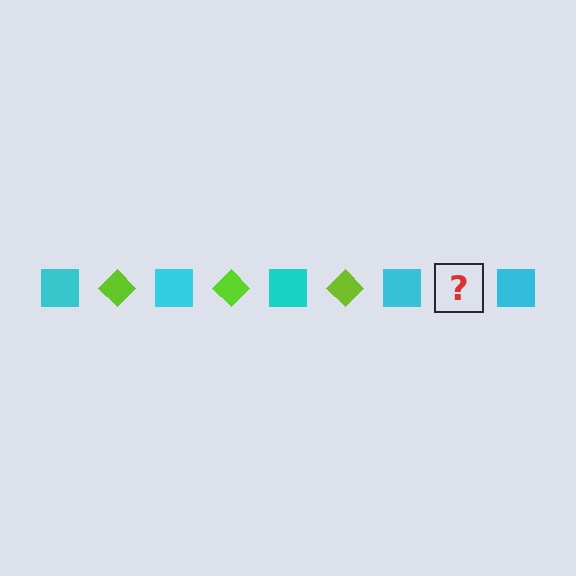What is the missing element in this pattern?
The missing element is a lime diamond.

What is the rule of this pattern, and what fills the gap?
The rule is that the pattern alternates between cyan square and lime diamond. The gap should be filled with a lime diamond.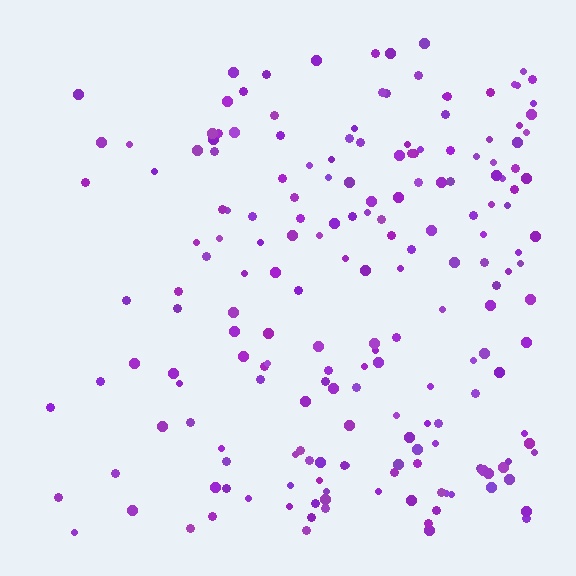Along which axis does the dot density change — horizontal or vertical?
Horizontal.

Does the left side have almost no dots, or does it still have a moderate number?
Still a moderate number, just noticeably fewer than the right.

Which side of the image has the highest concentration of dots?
The right.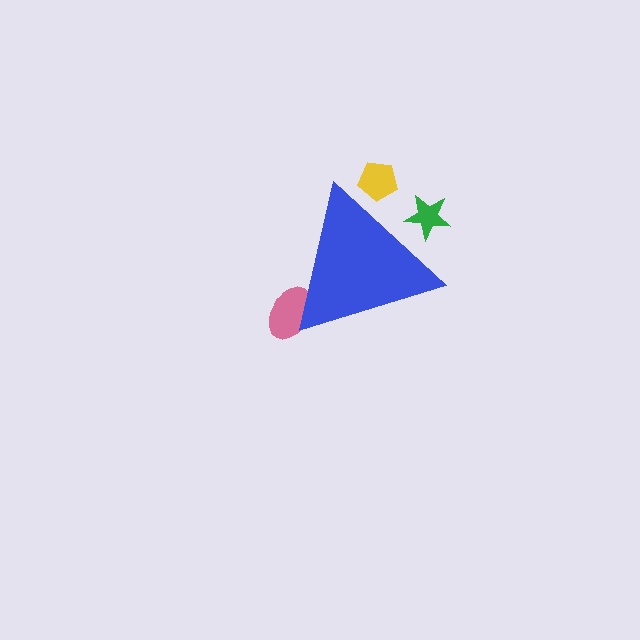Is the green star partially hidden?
Yes, the green star is partially hidden behind the blue triangle.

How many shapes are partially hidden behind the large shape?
3 shapes are partially hidden.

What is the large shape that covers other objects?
A blue triangle.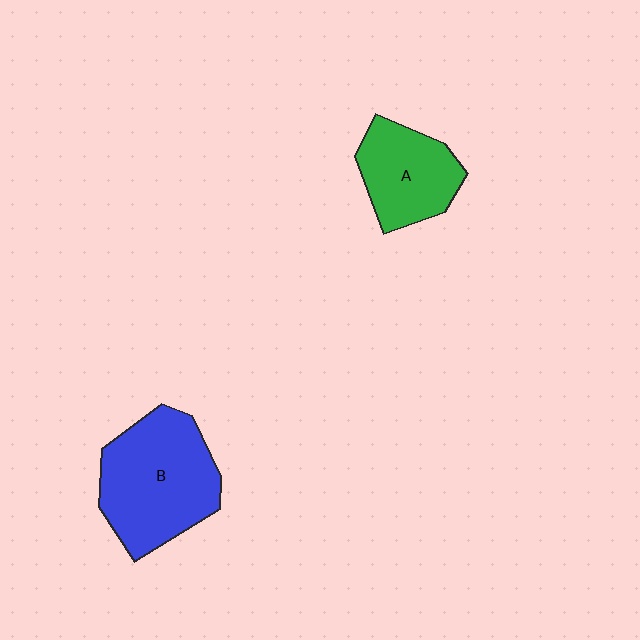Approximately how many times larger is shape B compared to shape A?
Approximately 1.6 times.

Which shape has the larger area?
Shape B (blue).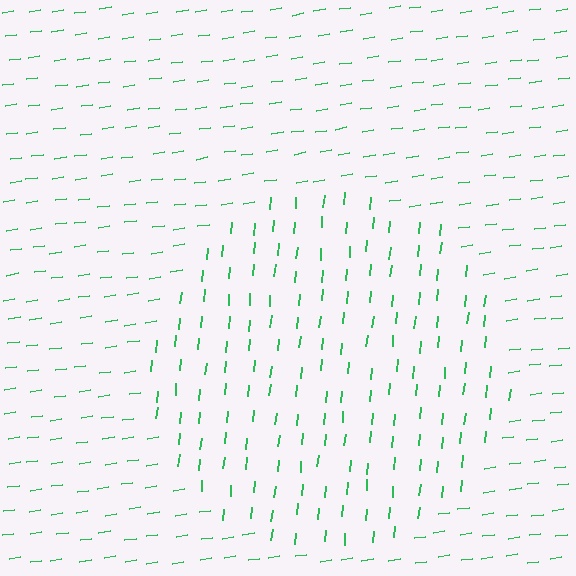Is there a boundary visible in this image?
Yes, there is a texture boundary formed by a change in line orientation.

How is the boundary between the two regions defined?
The boundary is defined purely by a change in line orientation (approximately 76 degrees difference). All lines are the same color and thickness.